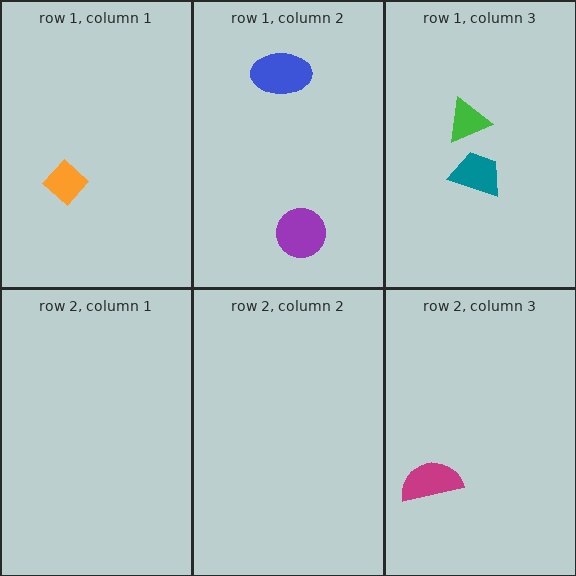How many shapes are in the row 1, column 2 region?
2.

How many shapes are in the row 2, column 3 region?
1.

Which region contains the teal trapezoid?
The row 1, column 3 region.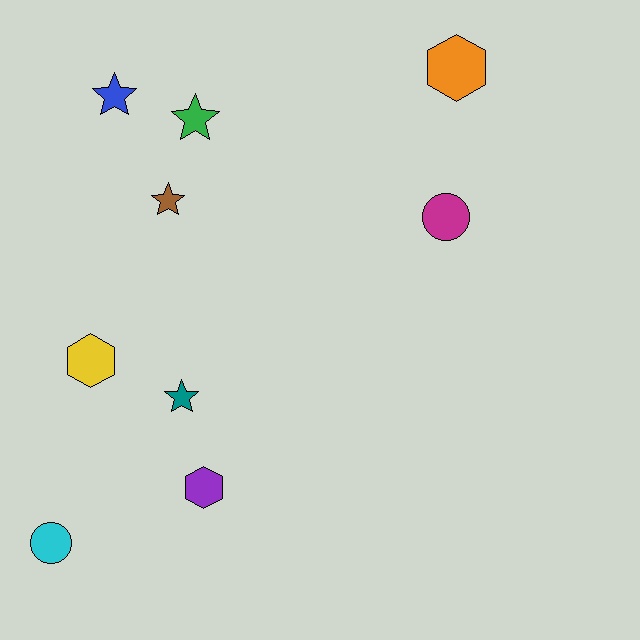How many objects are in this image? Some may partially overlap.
There are 9 objects.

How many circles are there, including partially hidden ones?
There are 2 circles.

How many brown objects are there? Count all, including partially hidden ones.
There is 1 brown object.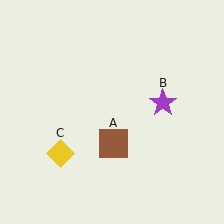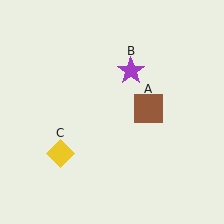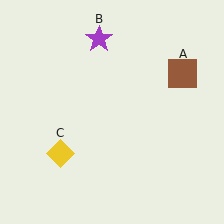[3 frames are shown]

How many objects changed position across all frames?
2 objects changed position: brown square (object A), purple star (object B).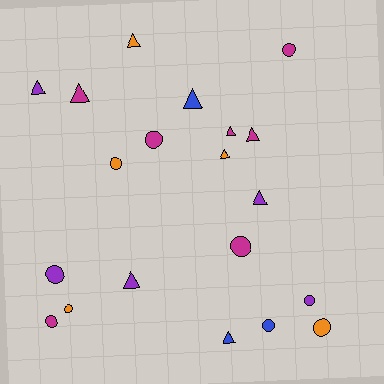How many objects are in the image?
There are 20 objects.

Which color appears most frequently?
Magenta, with 7 objects.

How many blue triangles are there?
There are 2 blue triangles.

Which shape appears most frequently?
Circle, with 10 objects.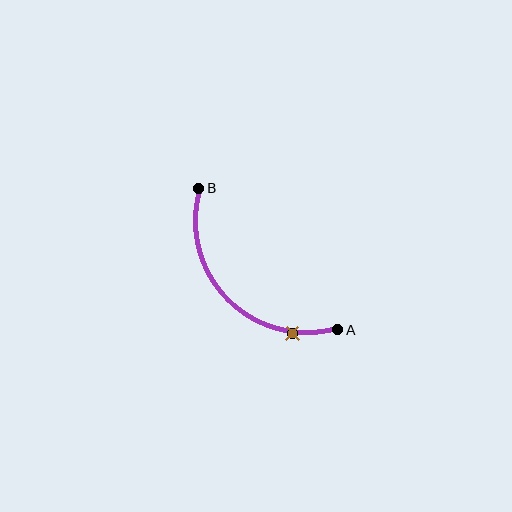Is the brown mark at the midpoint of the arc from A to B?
No. The brown mark lies on the arc but is closer to endpoint A. The arc midpoint would be at the point on the curve equidistant along the arc from both A and B.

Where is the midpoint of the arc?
The arc midpoint is the point on the curve farthest from the straight line joining A and B. It sits below and to the left of that line.